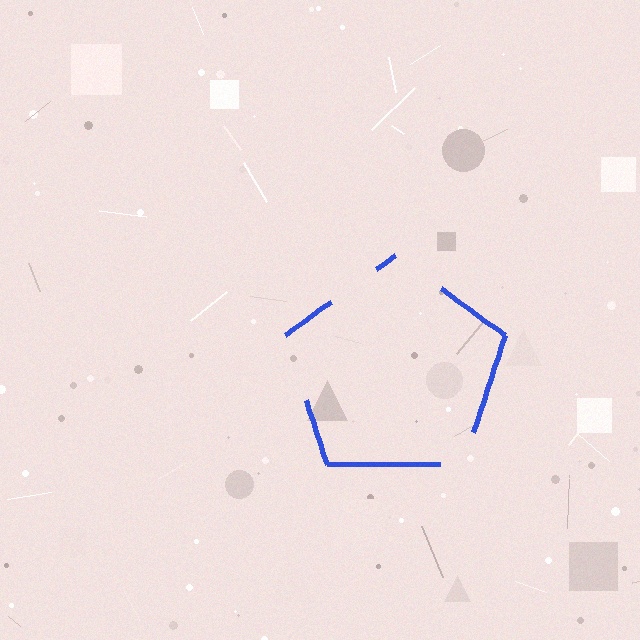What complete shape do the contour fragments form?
The contour fragments form a pentagon.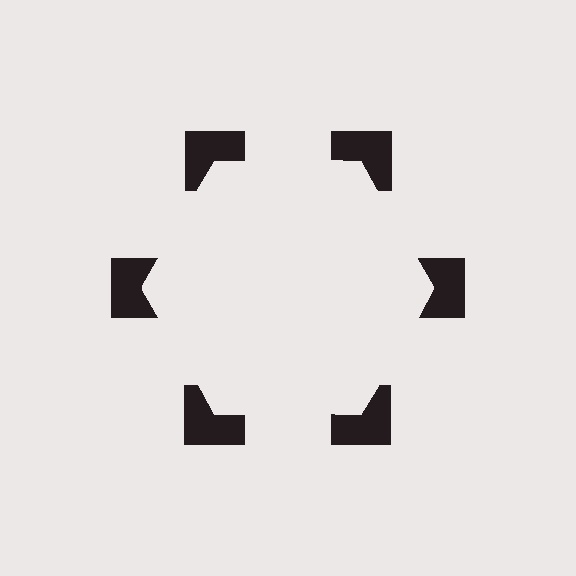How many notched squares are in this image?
There are 6 — one at each vertex of the illusory hexagon.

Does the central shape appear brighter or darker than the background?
It typically appears slightly brighter than the background, even though no actual brightness change is drawn.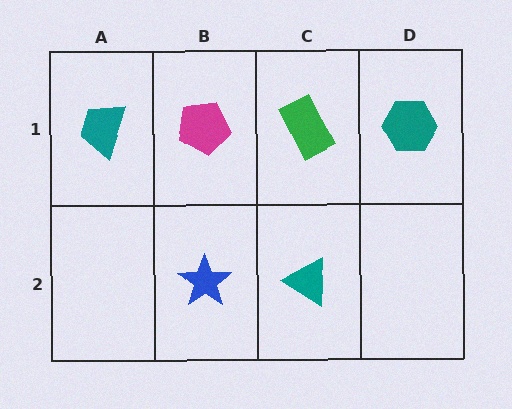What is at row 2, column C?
A teal triangle.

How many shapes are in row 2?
2 shapes.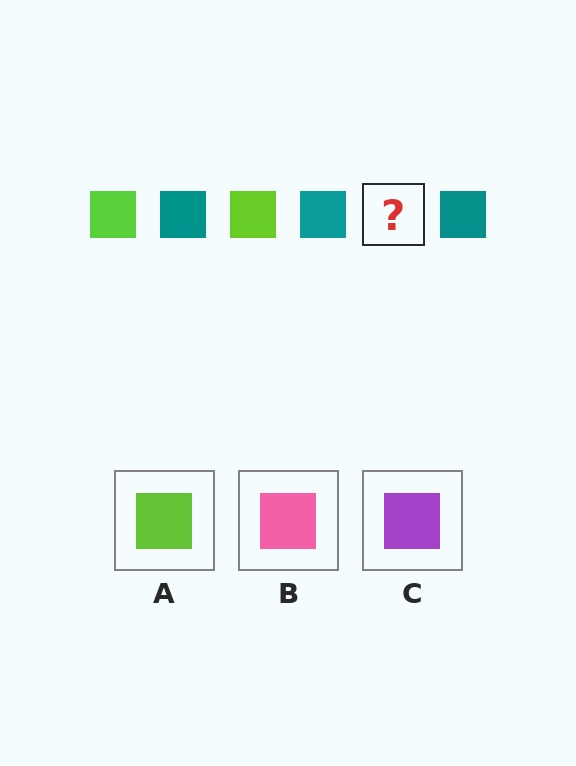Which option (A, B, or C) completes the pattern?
A.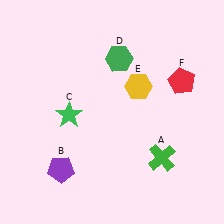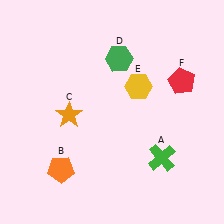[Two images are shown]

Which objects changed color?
B changed from purple to orange. C changed from green to orange.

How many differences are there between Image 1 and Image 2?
There are 2 differences between the two images.